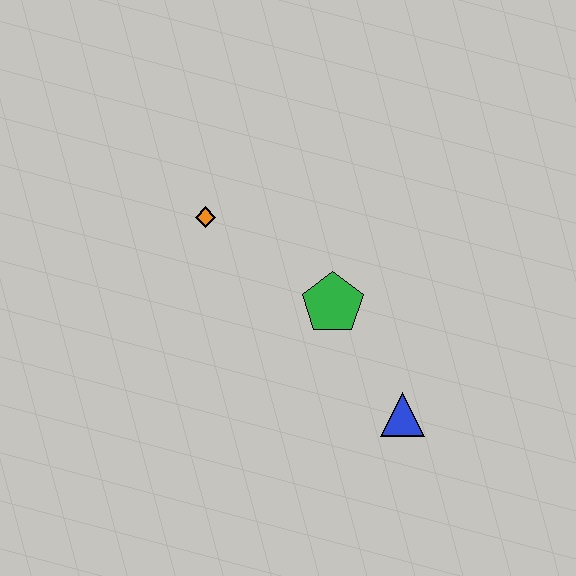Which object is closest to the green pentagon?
The blue triangle is closest to the green pentagon.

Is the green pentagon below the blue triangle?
No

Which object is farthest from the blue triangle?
The orange diamond is farthest from the blue triangle.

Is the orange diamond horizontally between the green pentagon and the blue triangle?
No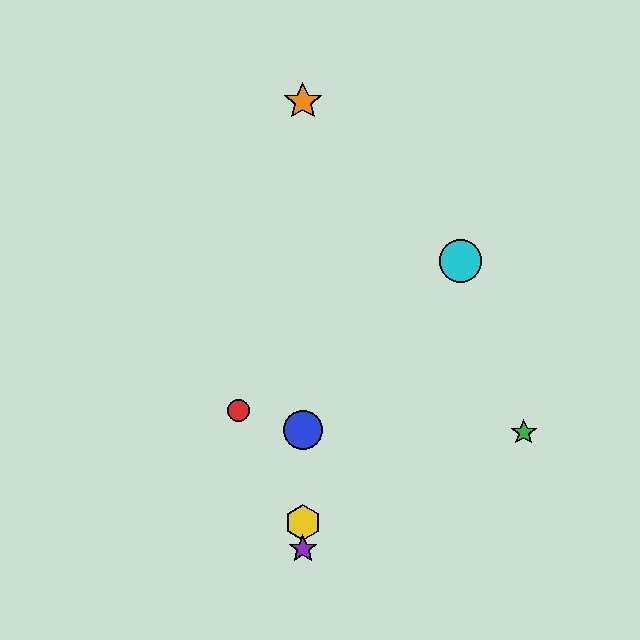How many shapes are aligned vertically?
4 shapes (the blue circle, the yellow hexagon, the purple star, the orange star) are aligned vertically.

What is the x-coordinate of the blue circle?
The blue circle is at x≈303.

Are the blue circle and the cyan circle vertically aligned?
No, the blue circle is at x≈303 and the cyan circle is at x≈461.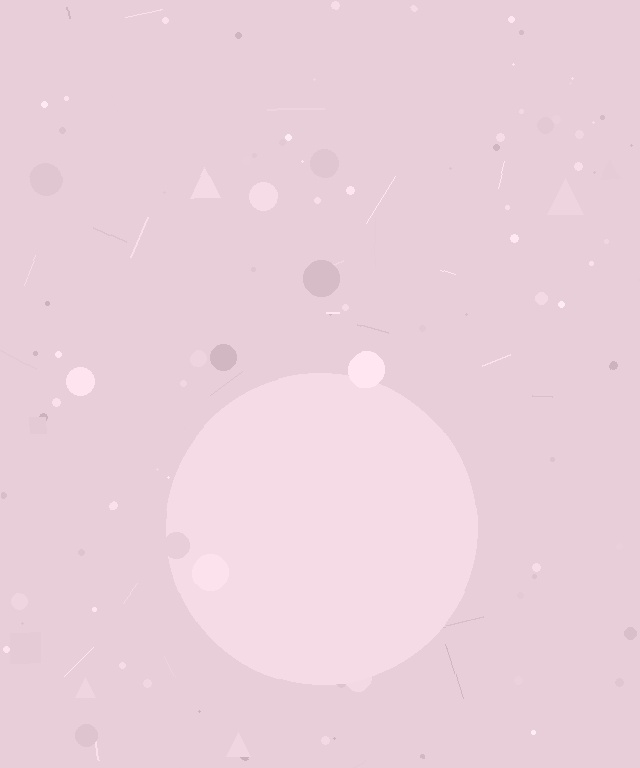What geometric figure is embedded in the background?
A circle is embedded in the background.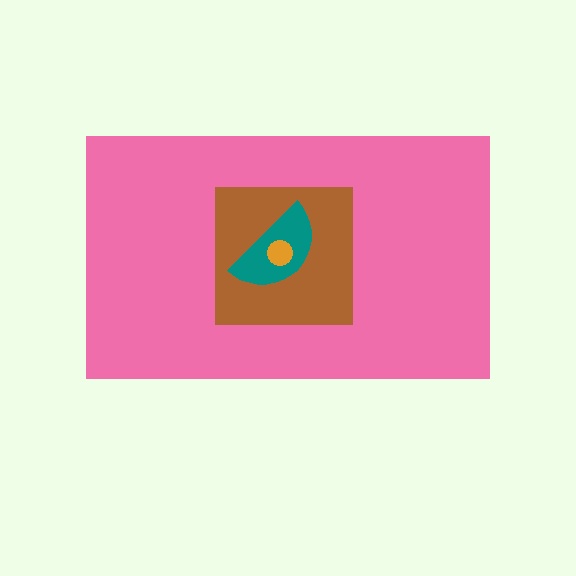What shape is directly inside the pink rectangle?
The brown square.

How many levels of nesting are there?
4.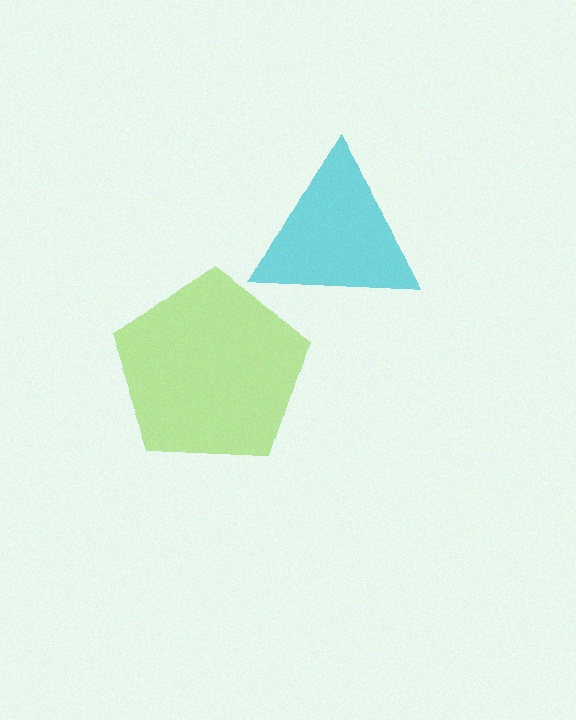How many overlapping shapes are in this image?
There are 2 overlapping shapes in the image.